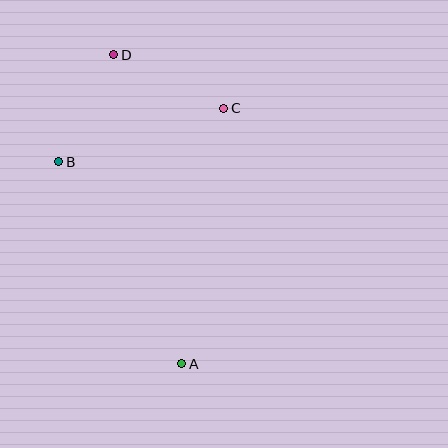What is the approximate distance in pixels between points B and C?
The distance between B and C is approximately 173 pixels.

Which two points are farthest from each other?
Points A and D are farthest from each other.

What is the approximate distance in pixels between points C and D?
The distance between C and D is approximately 122 pixels.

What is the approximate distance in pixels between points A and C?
The distance between A and C is approximately 259 pixels.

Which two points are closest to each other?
Points B and D are closest to each other.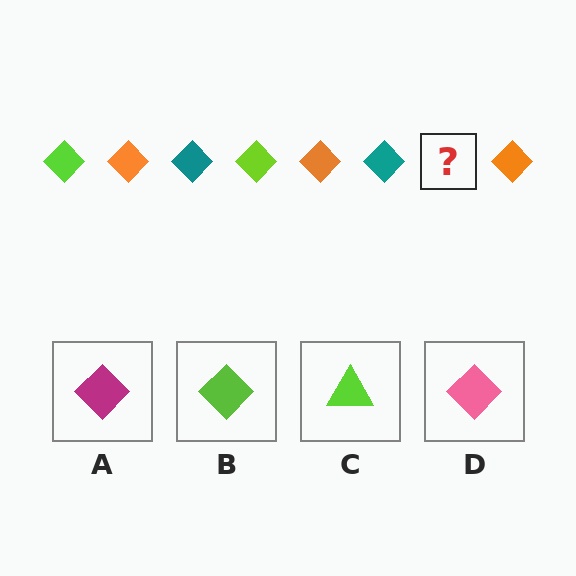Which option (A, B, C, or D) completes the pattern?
B.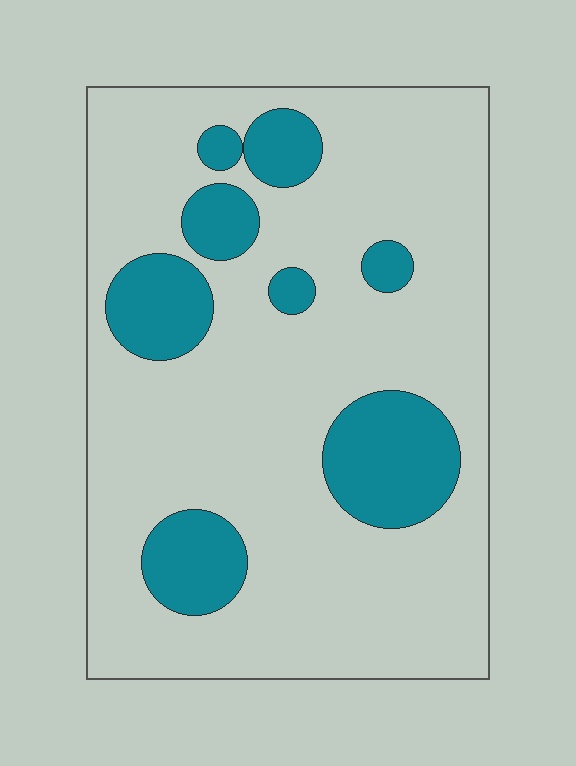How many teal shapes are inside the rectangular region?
8.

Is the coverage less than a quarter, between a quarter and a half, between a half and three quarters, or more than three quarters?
Less than a quarter.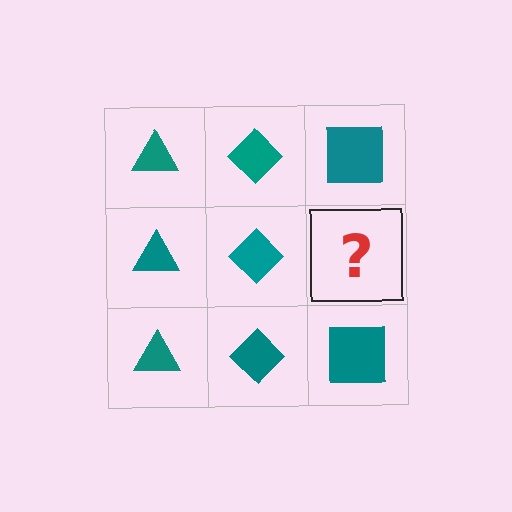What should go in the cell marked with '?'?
The missing cell should contain a teal square.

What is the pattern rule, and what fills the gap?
The rule is that each column has a consistent shape. The gap should be filled with a teal square.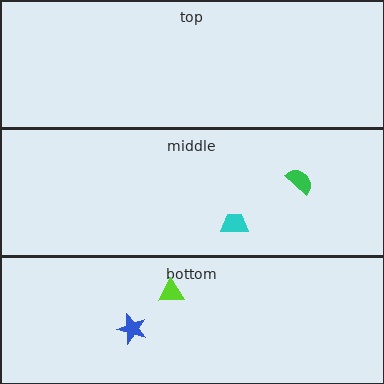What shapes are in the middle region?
The green semicircle, the cyan trapezoid.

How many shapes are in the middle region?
2.